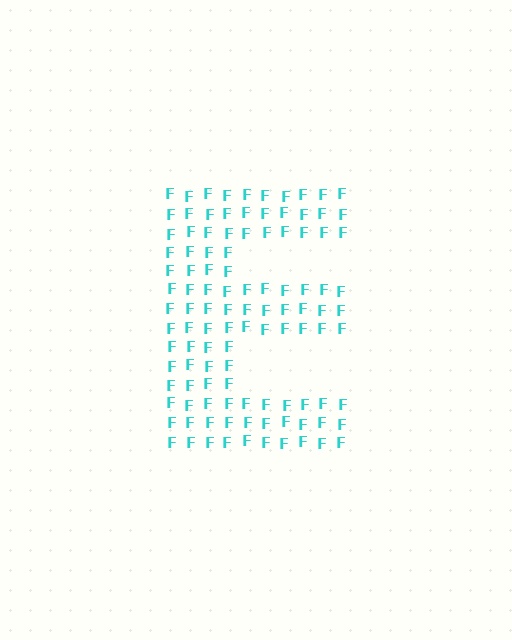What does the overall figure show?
The overall figure shows the letter E.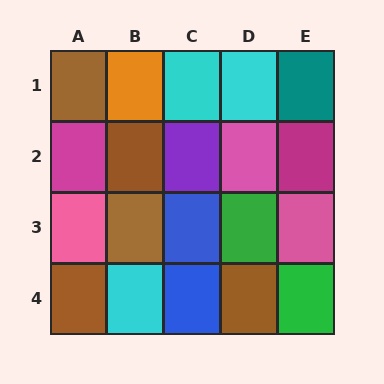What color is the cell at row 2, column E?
Magenta.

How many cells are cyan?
3 cells are cyan.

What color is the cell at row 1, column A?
Brown.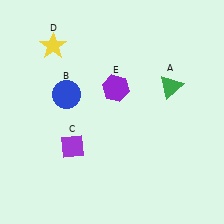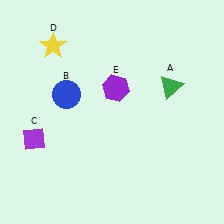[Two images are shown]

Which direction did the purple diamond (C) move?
The purple diamond (C) moved left.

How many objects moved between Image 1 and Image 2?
1 object moved between the two images.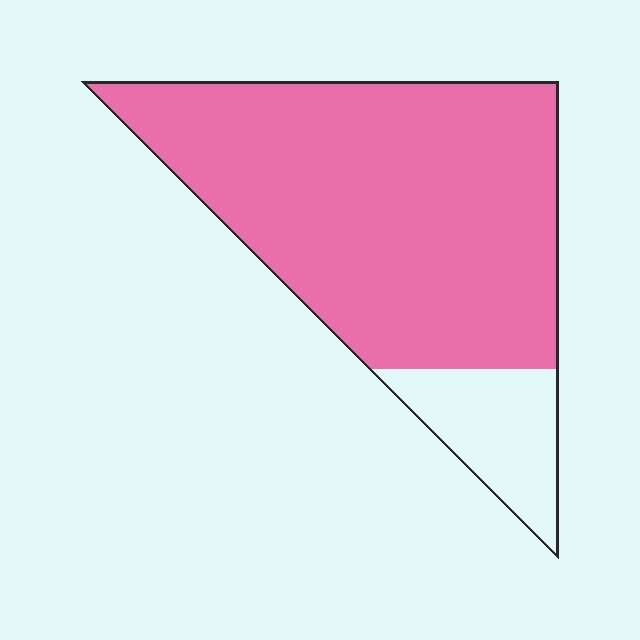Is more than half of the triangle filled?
Yes.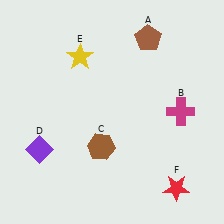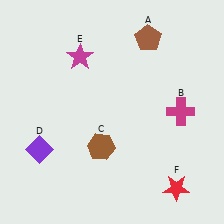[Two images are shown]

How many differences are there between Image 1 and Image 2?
There is 1 difference between the two images.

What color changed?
The star (E) changed from yellow in Image 1 to magenta in Image 2.